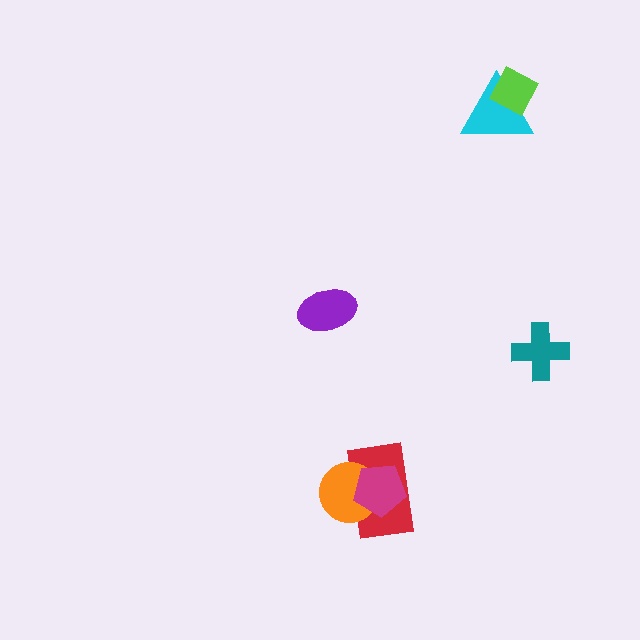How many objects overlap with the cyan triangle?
1 object overlaps with the cyan triangle.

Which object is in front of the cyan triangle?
The lime diamond is in front of the cyan triangle.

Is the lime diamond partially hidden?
No, no other shape covers it.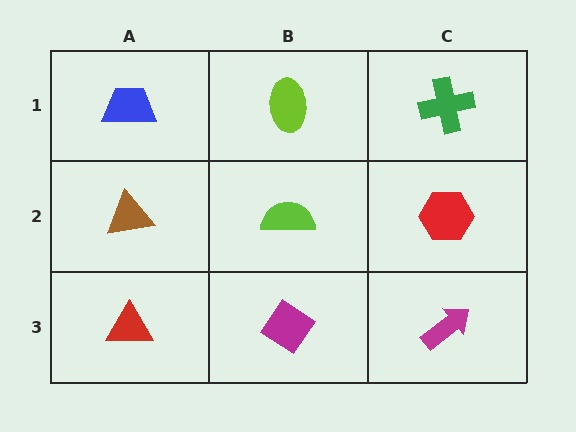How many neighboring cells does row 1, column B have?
3.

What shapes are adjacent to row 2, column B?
A lime ellipse (row 1, column B), a magenta diamond (row 3, column B), a brown triangle (row 2, column A), a red hexagon (row 2, column C).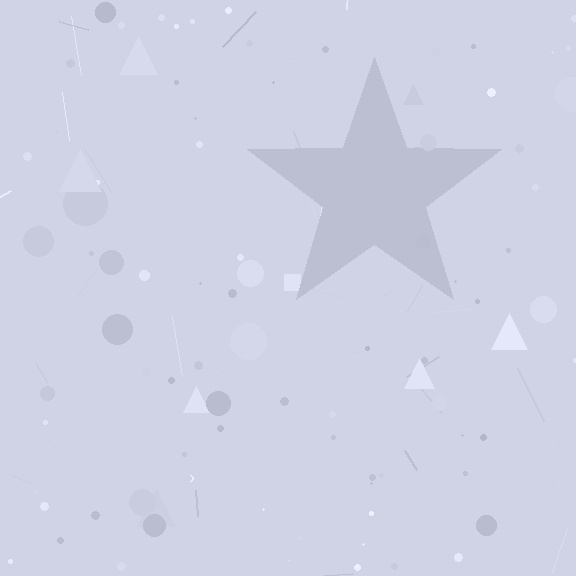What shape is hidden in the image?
A star is hidden in the image.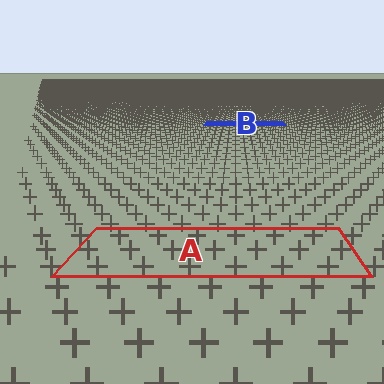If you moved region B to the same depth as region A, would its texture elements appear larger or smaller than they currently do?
They would appear larger. At a closer depth, the same texture elements are projected at a bigger on-screen size.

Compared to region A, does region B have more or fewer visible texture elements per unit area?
Region B has more texture elements per unit area — they are packed more densely because it is farther away.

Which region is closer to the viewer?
Region A is closer. The texture elements there are larger and more spread out.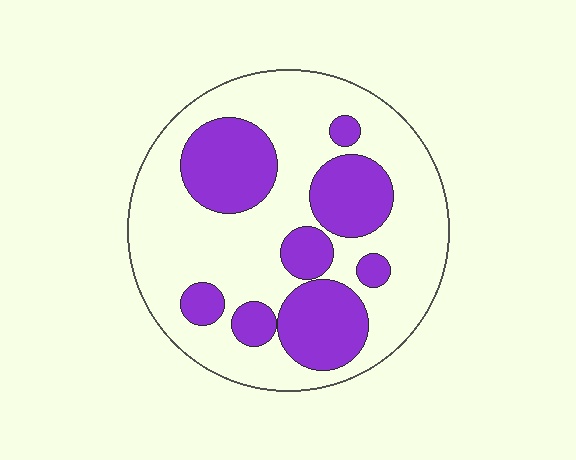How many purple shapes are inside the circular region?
8.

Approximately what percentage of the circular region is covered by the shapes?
Approximately 35%.